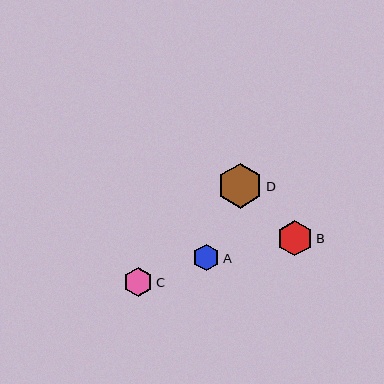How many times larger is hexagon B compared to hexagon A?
Hexagon B is approximately 1.3 times the size of hexagon A.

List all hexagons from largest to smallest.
From largest to smallest: D, B, C, A.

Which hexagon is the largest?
Hexagon D is the largest with a size of approximately 45 pixels.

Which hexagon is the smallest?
Hexagon A is the smallest with a size of approximately 27 pixels.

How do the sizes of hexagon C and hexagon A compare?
Hexagon C and hexagon A are approximately the same size.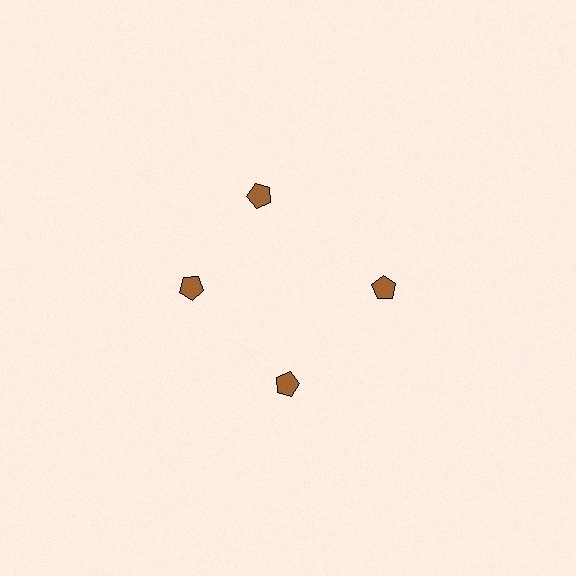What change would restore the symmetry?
The symmetry would be restored by rotating it back into even spacing with its neighbors so that all 4 pentagons sit at equal angles and equal distance from the center.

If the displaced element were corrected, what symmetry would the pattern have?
It would have 4-fold rotational symmetry — the pattern would map onto itself every 90 degrees.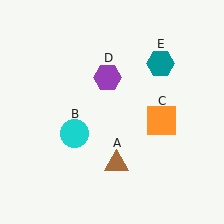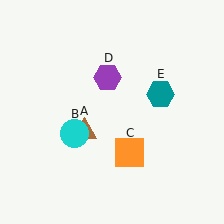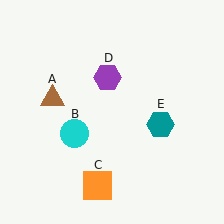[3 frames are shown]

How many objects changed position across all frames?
3 objects changed position: brown triangle (object A), orange square (object C), teal hexagon (object E).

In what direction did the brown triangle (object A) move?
The brown triangle (object A) moved up and to the left.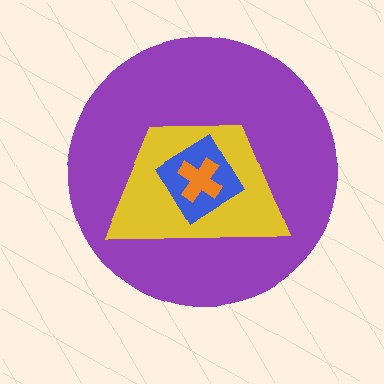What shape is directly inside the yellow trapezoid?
The blue diamond.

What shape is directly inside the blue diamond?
The orange cross.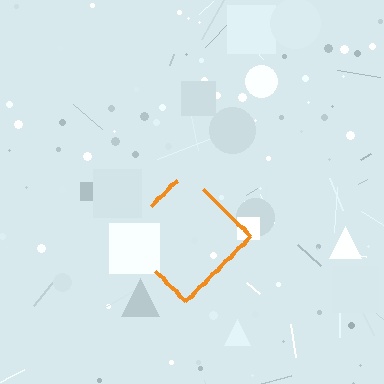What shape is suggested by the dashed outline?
The dashed outline suggests a diamond.